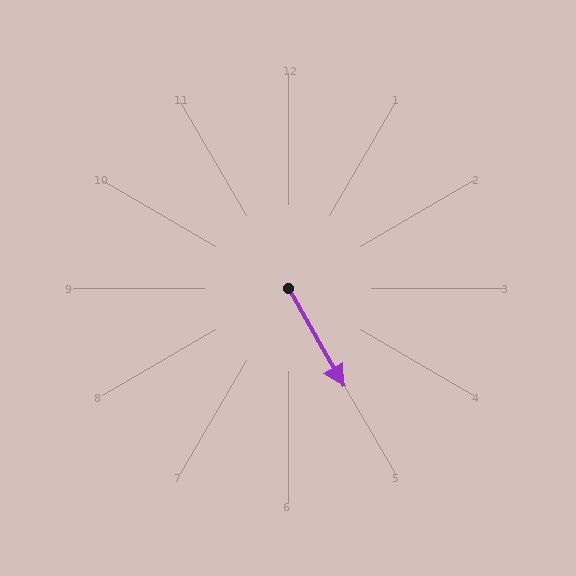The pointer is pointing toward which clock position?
Roughly 5 o'clock.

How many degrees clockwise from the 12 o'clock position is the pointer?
Approximately 151 degrees.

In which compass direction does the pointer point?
Southeast.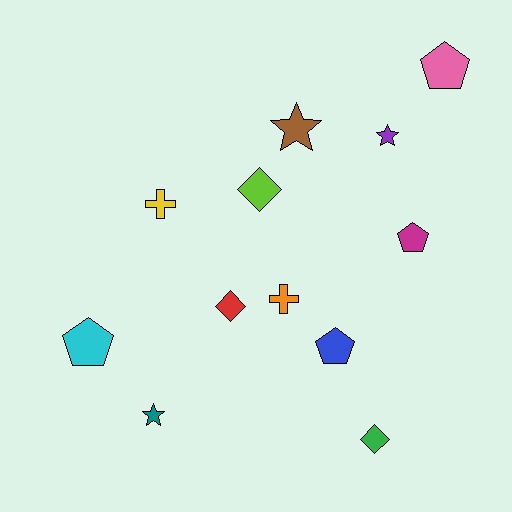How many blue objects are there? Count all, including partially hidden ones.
There is 1 blue object.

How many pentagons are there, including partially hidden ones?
There are 4 pentagons.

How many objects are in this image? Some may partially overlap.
There are 12 objects.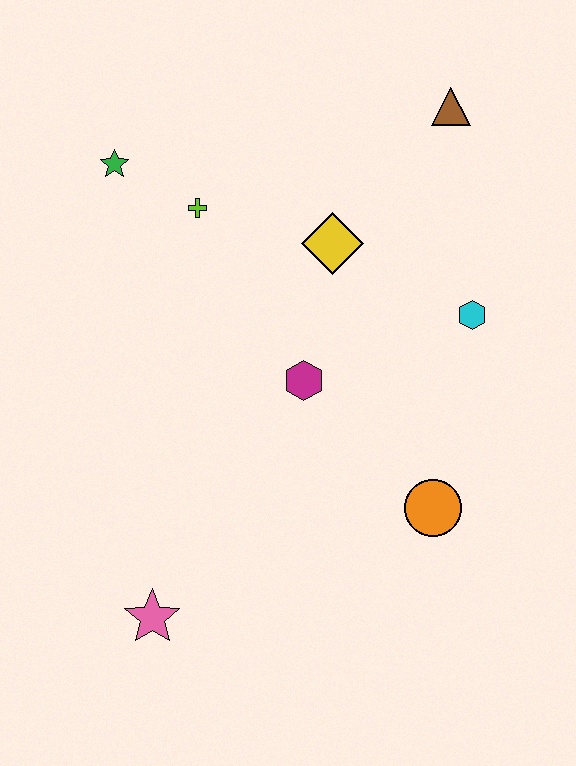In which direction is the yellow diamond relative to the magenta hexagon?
The yellow diamond is above the magenta hexagon.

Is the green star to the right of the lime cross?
No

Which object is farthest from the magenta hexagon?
The brown triangle is farthest from the magenta hexagon.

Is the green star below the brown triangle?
Yes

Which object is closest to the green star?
The lime cross is closest to the green star.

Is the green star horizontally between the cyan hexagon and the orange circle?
No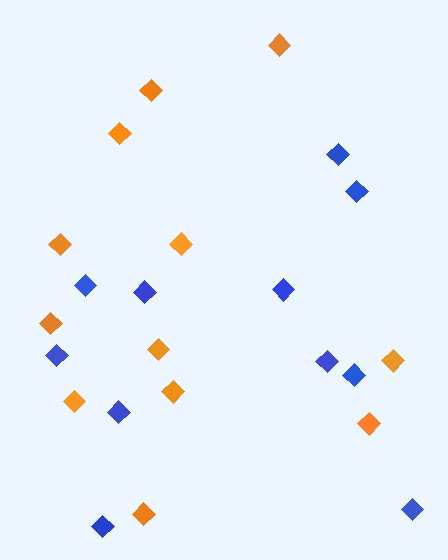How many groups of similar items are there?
There are 2 groups: one group of blue diamonds (11) and one group of orange diamonds (12).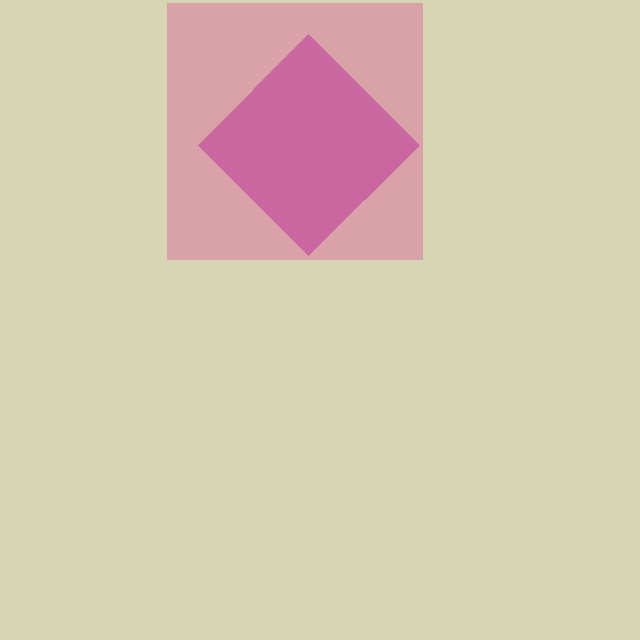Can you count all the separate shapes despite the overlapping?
Yes, there are 2 separate shapes.